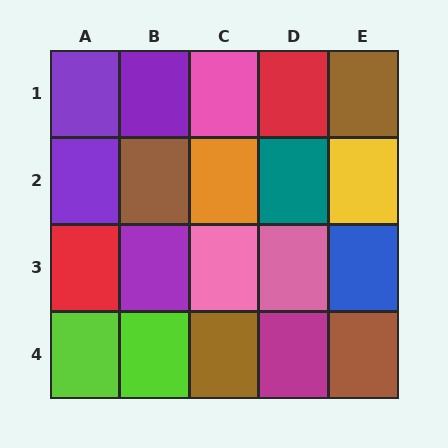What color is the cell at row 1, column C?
Pink.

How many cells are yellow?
1 cell is yellow.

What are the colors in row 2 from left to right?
Purple, brown, orange, teal, yellow.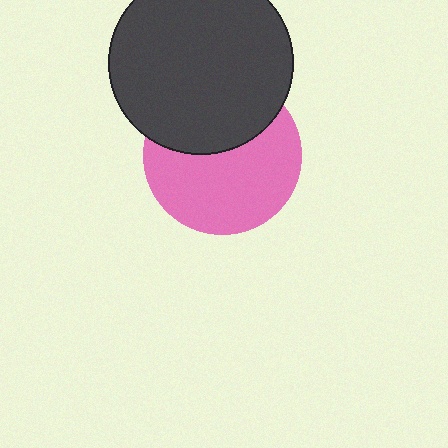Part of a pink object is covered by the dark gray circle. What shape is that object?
It is a circle.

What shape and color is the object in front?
The object in front is a dark gray circle.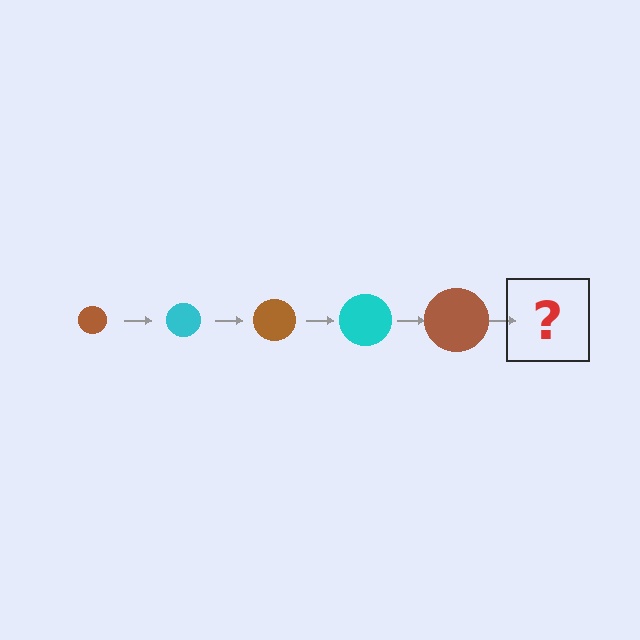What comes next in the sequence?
The next element should be a cyan circle, larger than the previous one.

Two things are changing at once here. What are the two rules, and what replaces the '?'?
The two rules are that the circle grows larger each step and the color cycles through brown and cyan. The '?' should be a cyan circle, larger than the previous one.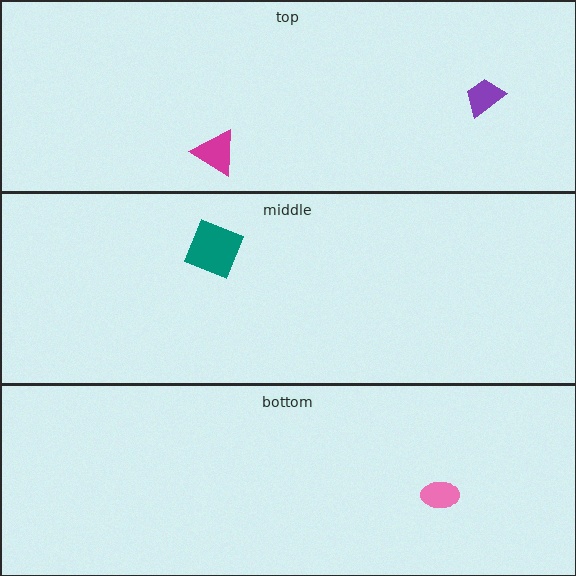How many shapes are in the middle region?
1.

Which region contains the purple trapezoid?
The top region.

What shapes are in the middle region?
The teal diamond.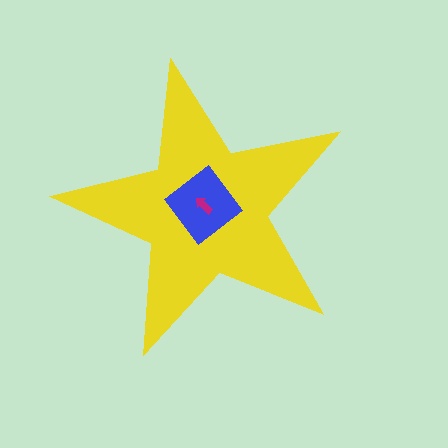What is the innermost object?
The magenta arrow.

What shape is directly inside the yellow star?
The blue diamond.